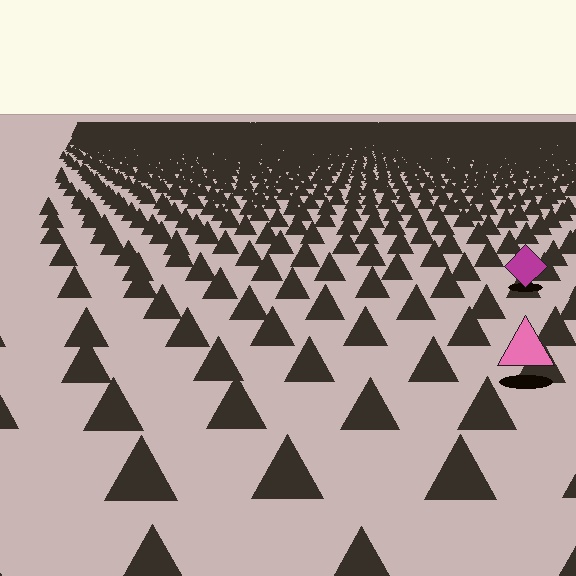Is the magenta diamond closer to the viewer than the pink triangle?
No. The pink triangle is closer — you can tell from the texture gradient: the ground texture is coarser near it.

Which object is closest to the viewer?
The pink triangle is closest. The texture marks near it are larger and more spread out.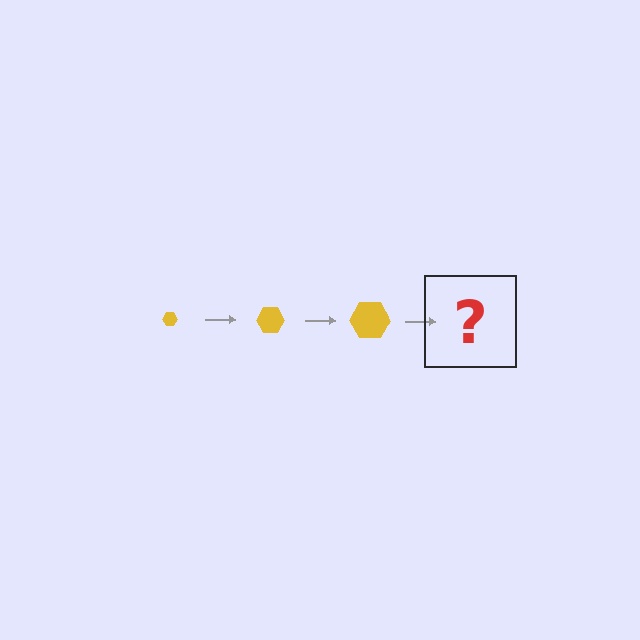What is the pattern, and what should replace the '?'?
The pattern is that the hexagon gets progressively larger each step. The '?' should be a yellow hexagon, larger than the previous one.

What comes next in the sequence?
The next element should be a yellow hexagon, larger than the previous one.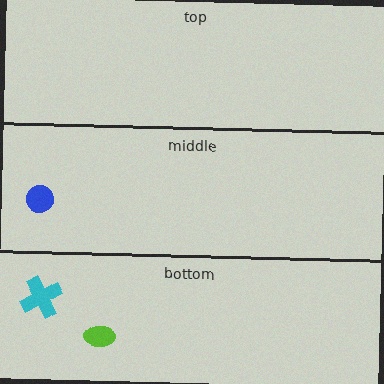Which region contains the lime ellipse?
The bottom region.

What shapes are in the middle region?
The blue circle.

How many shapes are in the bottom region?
2.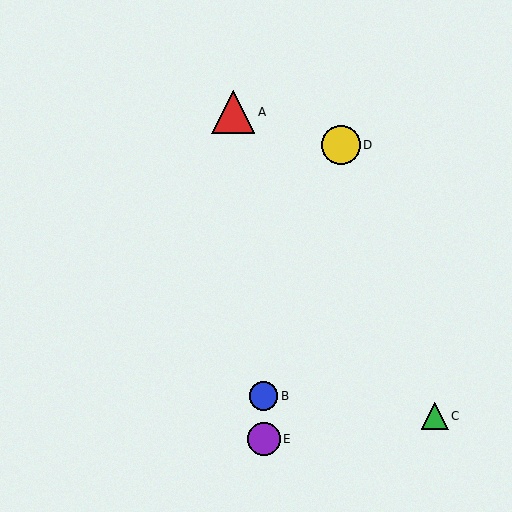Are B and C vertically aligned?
No, B is at x≈264 and C is at x≈435.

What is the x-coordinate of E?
Object E is at x≈264.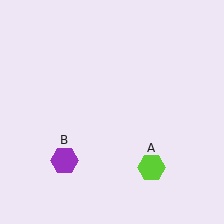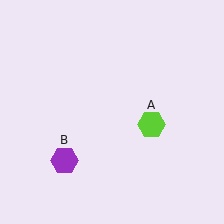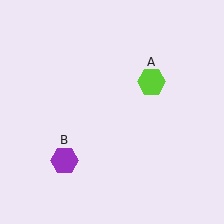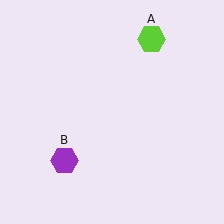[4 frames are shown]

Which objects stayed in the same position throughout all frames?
Purple hexagon (object B) remained stationary.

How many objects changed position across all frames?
1 object changed position: lime hexagon (object A).